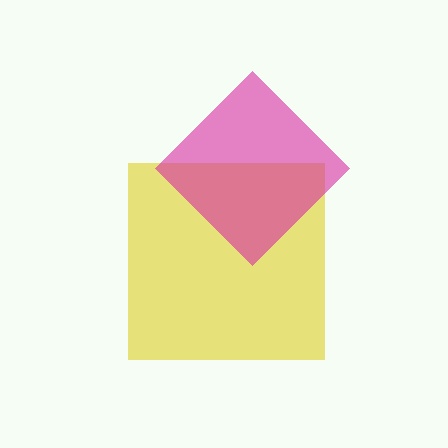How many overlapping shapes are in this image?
There are 2 overlapping shapes in the image.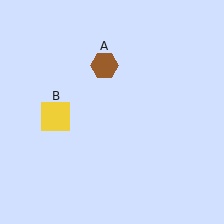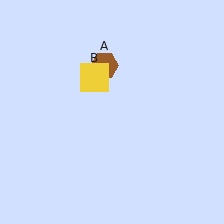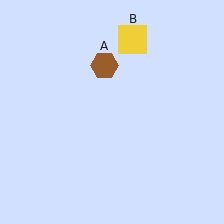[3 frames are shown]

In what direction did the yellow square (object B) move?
The yellow square (object B) moved up and to the right.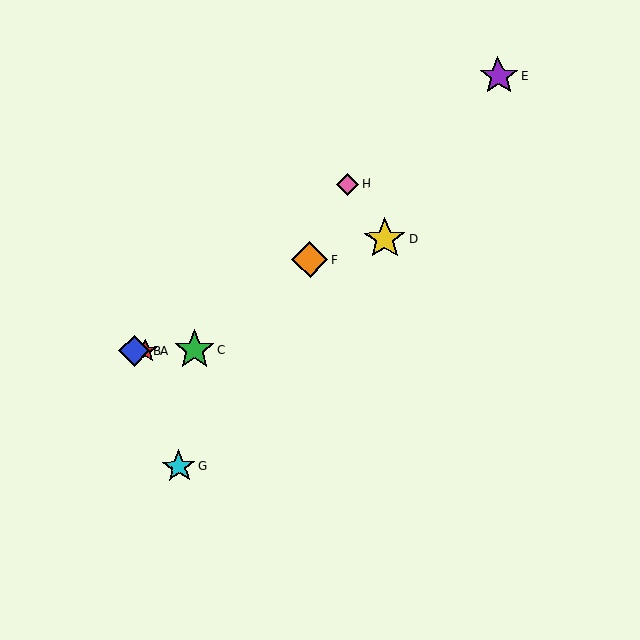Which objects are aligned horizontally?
Objects A, B, C are aligned horizontally.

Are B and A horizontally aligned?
Yes, both are at y≈351.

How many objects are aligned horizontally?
3 objects (A, B, C) are aligned horizontally.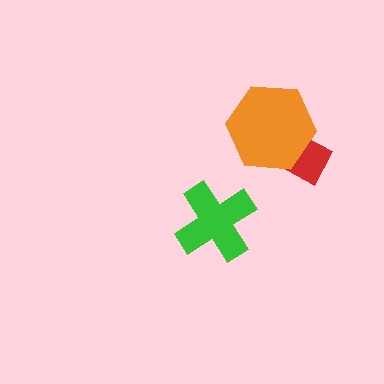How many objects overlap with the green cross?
0 objects overlap with the green cross.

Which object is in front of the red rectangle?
The orange hexagon is in front of the red rectangle.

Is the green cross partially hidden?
No, no other shape covers it.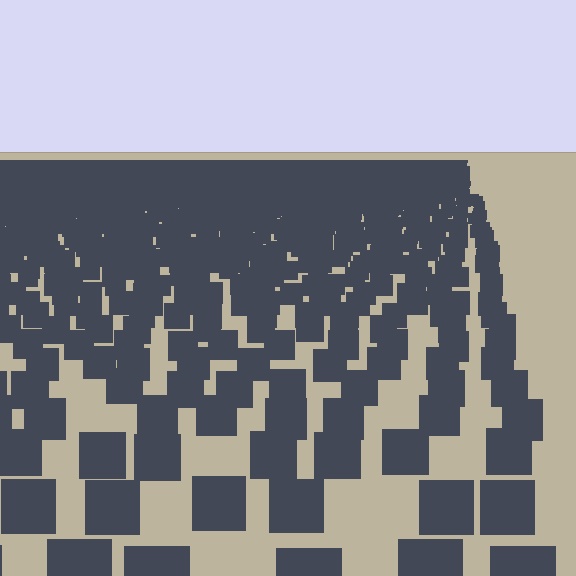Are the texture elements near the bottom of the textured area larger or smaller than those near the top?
Larger. Near the bottom, elements are closer to the viewer and appear at a bigger on-screen size.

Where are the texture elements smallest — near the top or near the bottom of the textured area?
Near the top.